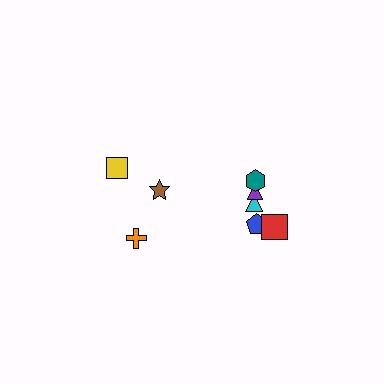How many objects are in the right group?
There are 5 objects.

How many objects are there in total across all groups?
There are 8 objects.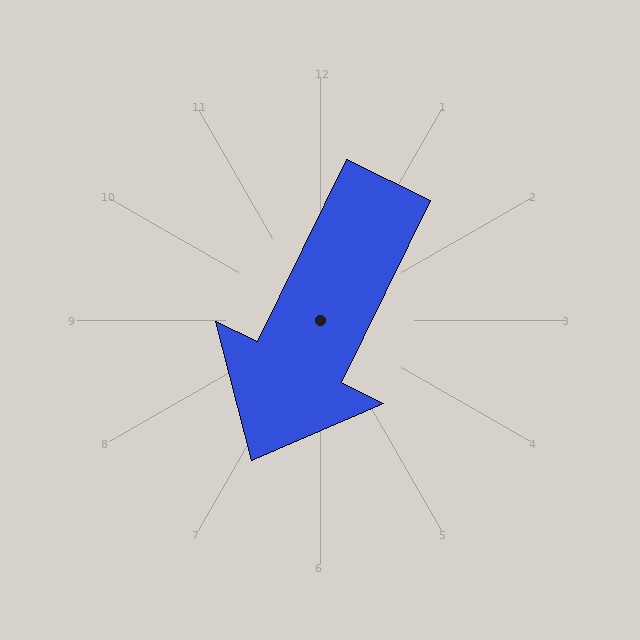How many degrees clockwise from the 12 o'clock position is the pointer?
Approximately 206 degrees.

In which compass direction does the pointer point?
Southwest.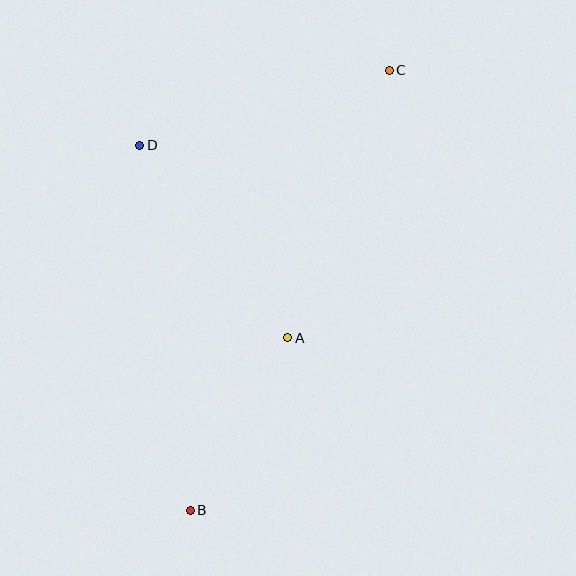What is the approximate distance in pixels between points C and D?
The distance between C and D is approximately 261 pixels.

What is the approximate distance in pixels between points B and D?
The distance between B and D is approximately 368 pixels.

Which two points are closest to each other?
Points A and B are closest to each other.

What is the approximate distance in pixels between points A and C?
The distance between A and C is approximately 286 pixels.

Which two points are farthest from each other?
Points B and C are farthest from each other.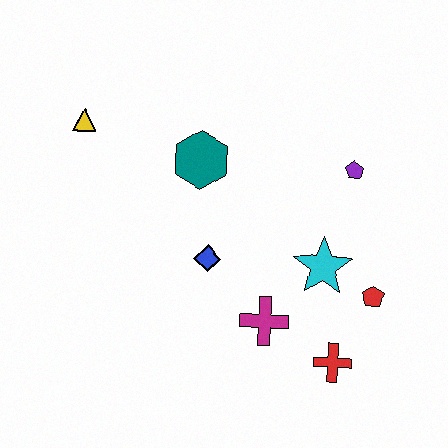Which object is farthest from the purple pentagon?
The yellow triangle is farthest from the purple pentagon.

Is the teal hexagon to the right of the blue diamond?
No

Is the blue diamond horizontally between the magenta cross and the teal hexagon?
Yes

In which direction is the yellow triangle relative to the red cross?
The yellow triangle is to the left of the red cross.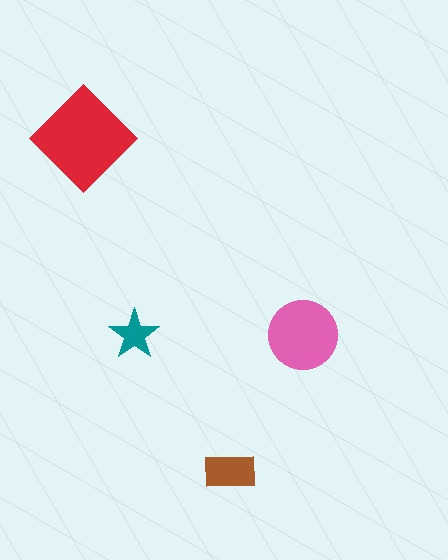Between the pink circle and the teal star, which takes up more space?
The pink circle.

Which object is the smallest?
The teal star.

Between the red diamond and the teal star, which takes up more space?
The red diamond.